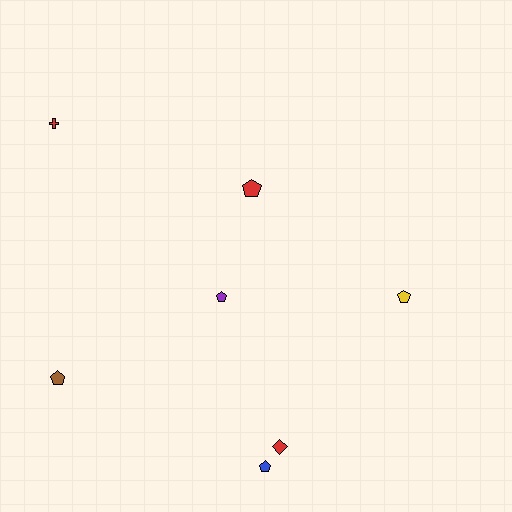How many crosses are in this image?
There is 1 cross.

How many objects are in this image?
There are 7 objects.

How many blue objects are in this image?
There is 1 blue object.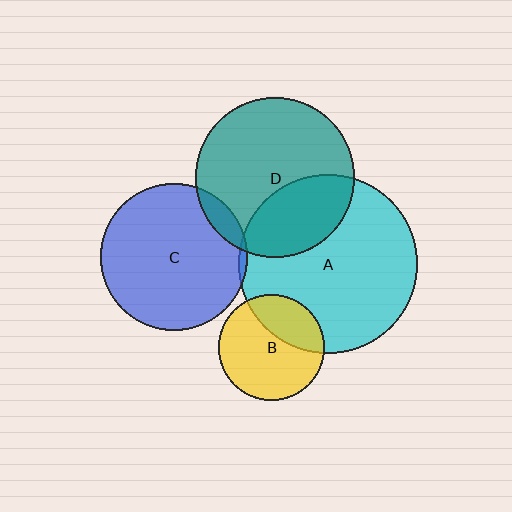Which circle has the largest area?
Circle A (cyan).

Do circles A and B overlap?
Yes.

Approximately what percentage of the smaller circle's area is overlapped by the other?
Approximately 30%.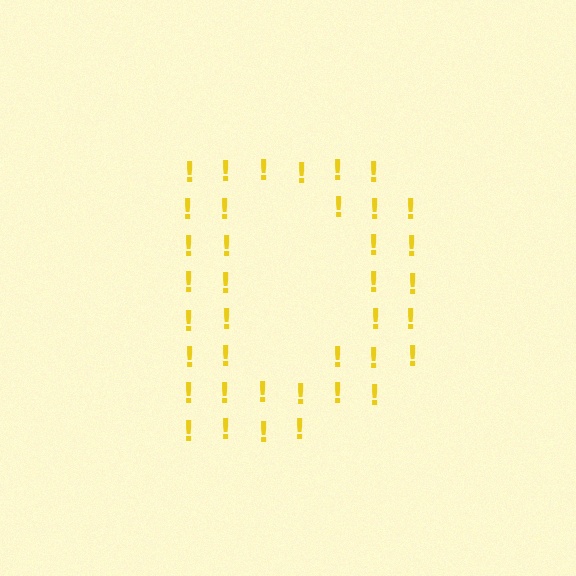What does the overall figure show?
The overall figure shows the letter D.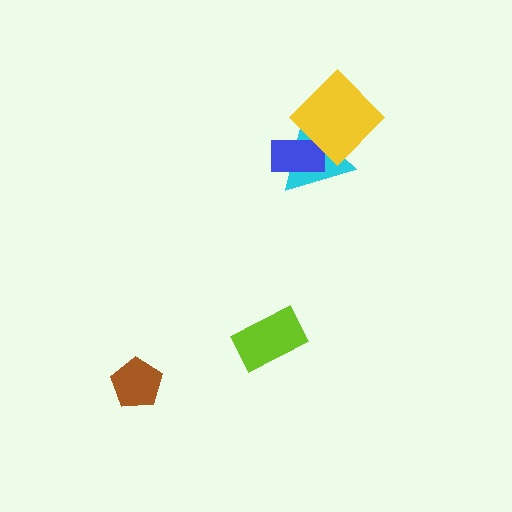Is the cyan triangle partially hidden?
Yes, it is partially covered by another shape.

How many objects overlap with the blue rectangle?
2 objects overlap with the blue rectangle.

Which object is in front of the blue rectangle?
The yellow diamond is in front of the blue rectangle.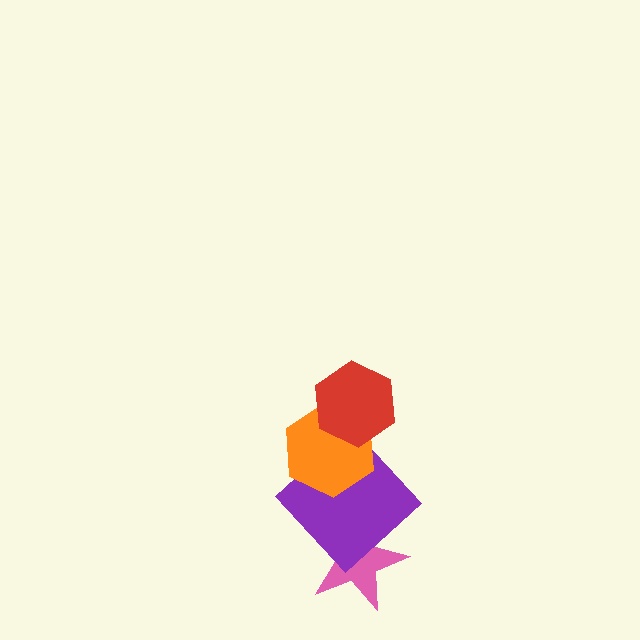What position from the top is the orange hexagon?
The orange hexagon is 2nd from the top.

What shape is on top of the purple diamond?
The orange hexagon is on top of the purple diamond.